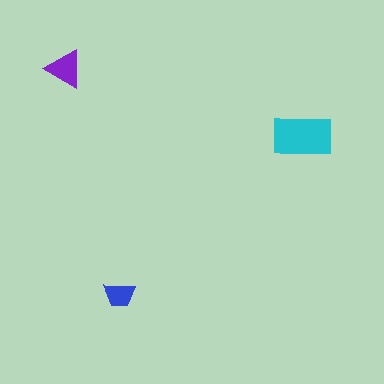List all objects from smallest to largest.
The blue trapezoid, the purple triangle, the cyan rectangle.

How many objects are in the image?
There are 3 objects in the image.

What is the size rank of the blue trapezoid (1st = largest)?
3rd.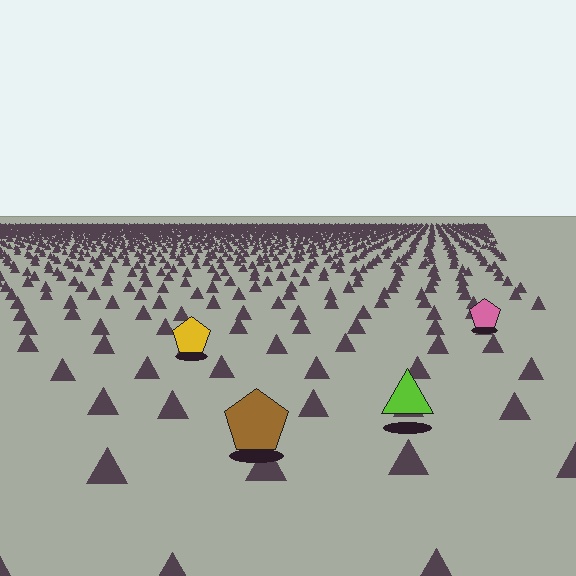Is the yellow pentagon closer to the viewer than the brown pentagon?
No. The brown pentagon is closer — you can tell from the texture gradient: the ground texture is coarser near it.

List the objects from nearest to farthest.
From nearest to farthest: the brown pentagon, the lime triangle, the yellow pentagon, the pink pentagon.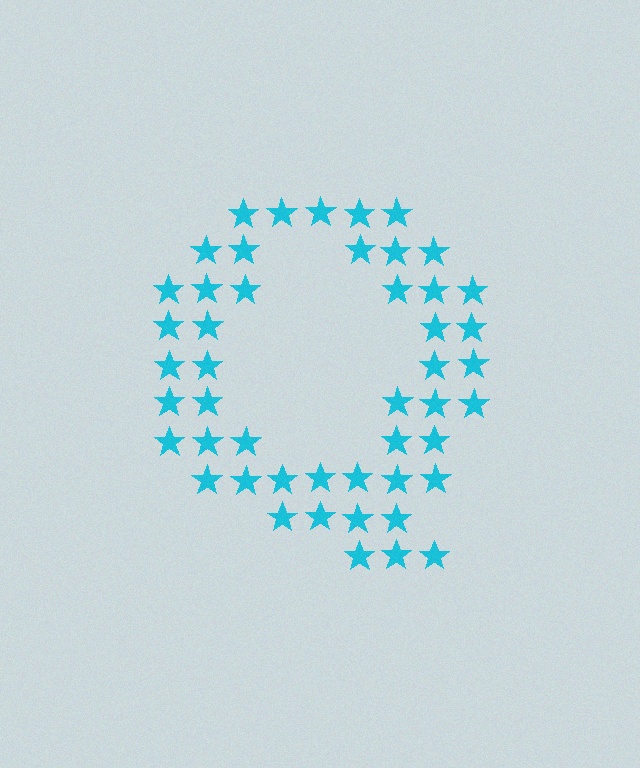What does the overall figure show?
The overall figure shows the letter Q.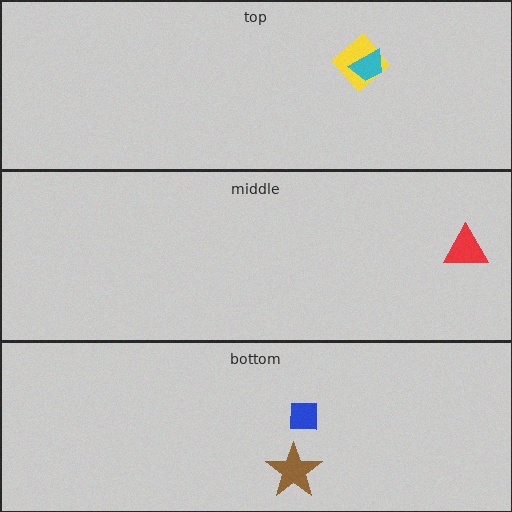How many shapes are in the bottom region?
2.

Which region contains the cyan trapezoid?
The top region.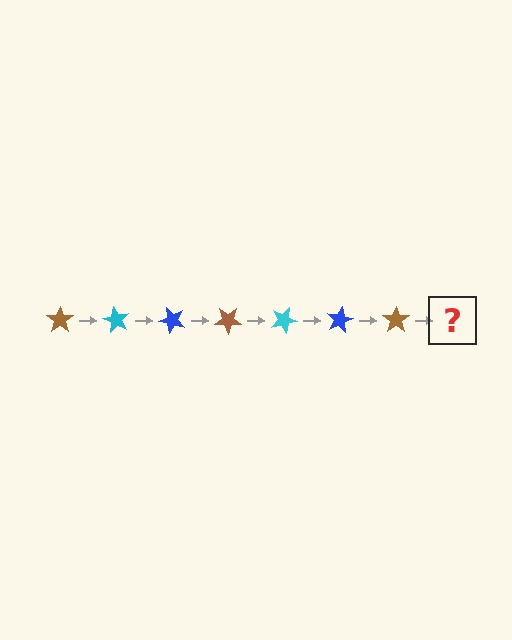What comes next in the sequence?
The next element should be a cyan star, rotated 420 degrees from the start.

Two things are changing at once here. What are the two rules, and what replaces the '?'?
The two rules are that it rotates 60 degrees each step and the color cycles through brown, cyan, and blue. The '?' should be a cyan star, rotated 420 degrees from the start.